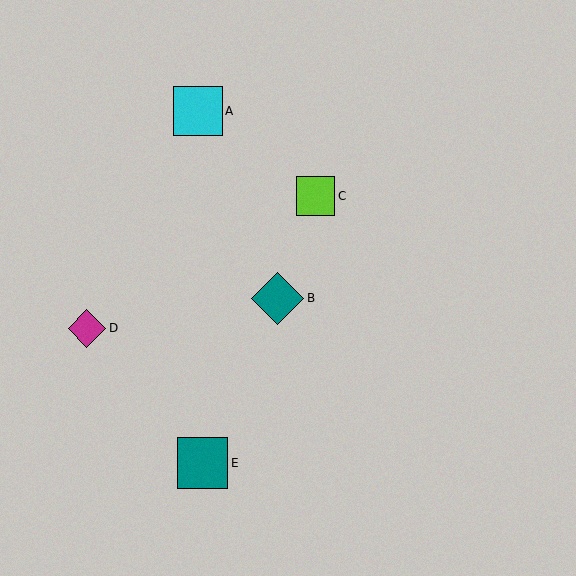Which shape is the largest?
The teal diamond (labeled B) is the largest.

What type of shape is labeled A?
Shape A is a cyan square.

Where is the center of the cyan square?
The center of the cyan square is at (198, 111).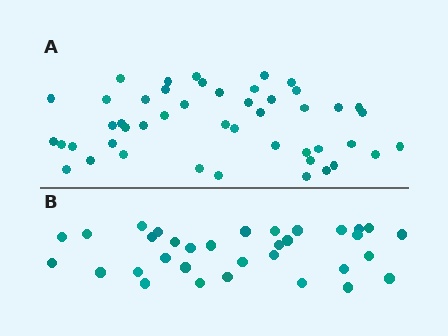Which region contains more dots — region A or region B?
Region A (the top region) has more dots.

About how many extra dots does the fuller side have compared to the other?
Region A has approximately 15 more dots than region B.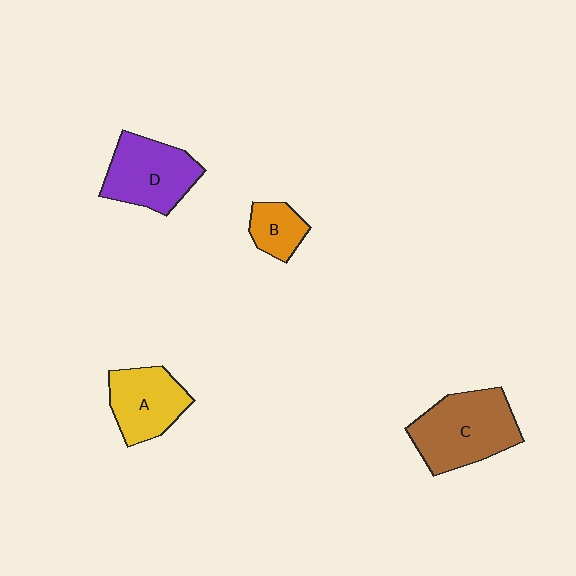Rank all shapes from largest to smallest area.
From largest to smallest: C (brown), D (purple), A (yellow), B (orange).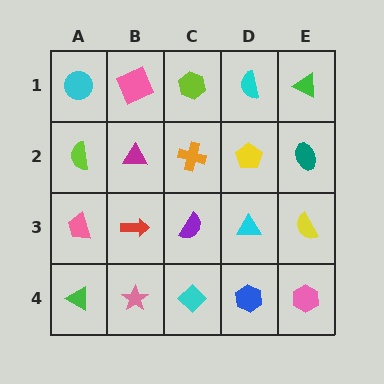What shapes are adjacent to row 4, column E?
A yellow semicircle (row 3, column E), a blue hexagon (row 4, column D).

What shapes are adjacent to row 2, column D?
A cyan semicircle (row 1, column D), a cyan triangle (row 3, column D), an orange cross (row 2, column C), a teal ellipse (row 2, column E).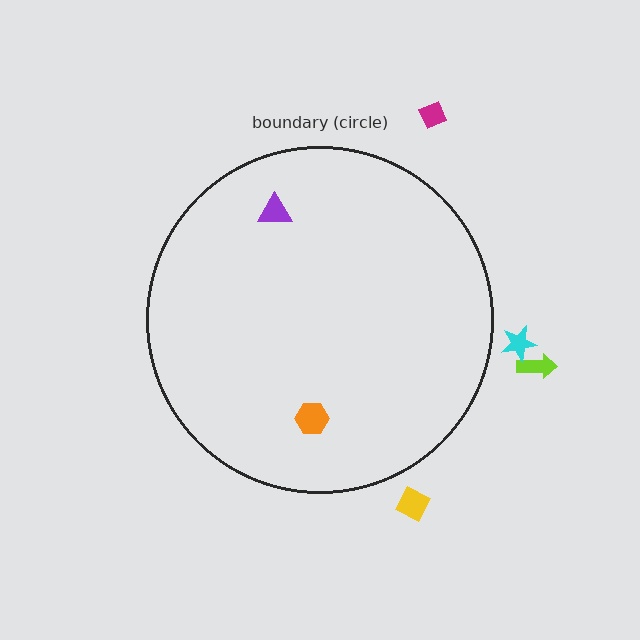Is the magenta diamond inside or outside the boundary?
Outside.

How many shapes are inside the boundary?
2 inside, 4 outside.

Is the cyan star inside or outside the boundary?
Outside.